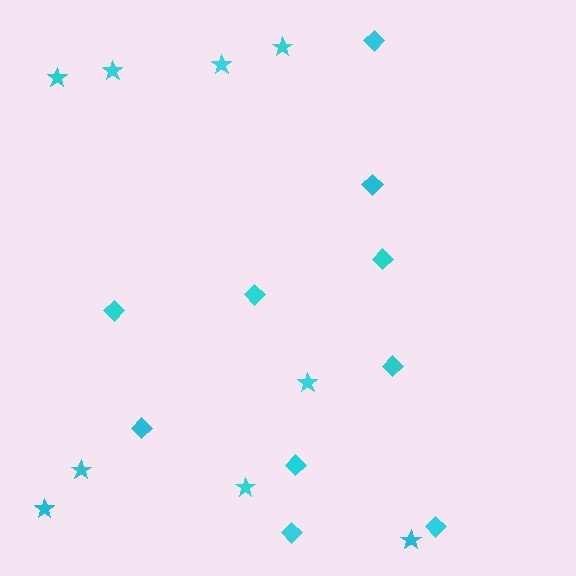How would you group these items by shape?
There are 2 groups: one group of diamonds (10) and one group of stars (9).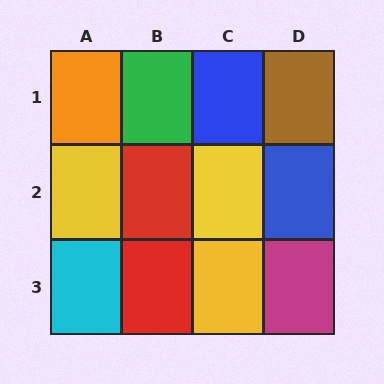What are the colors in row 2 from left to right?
Yellow, red, yellow, blue.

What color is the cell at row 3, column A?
Cyan.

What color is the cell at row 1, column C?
Blue.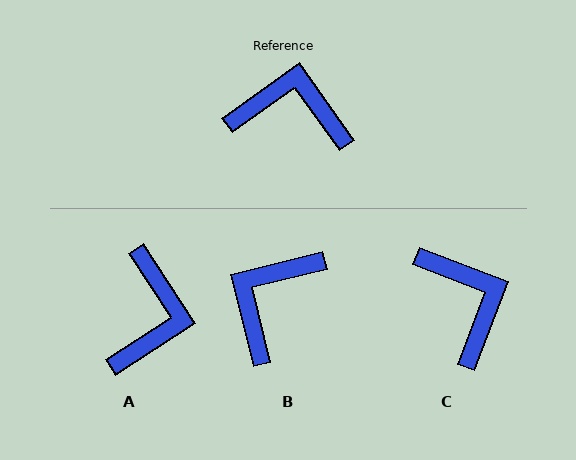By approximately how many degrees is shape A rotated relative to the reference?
Approximately 92 degrees clockwise.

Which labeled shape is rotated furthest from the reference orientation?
A, about 92 degrees away.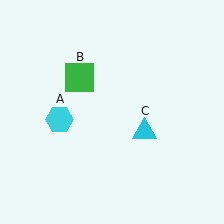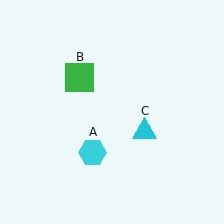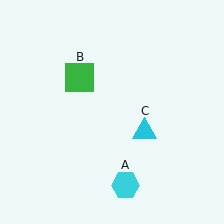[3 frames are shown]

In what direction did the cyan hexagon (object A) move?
The cyan hexagon (object A) moved down and to the right.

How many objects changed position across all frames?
1 object changed position: cyan hexagon (object A).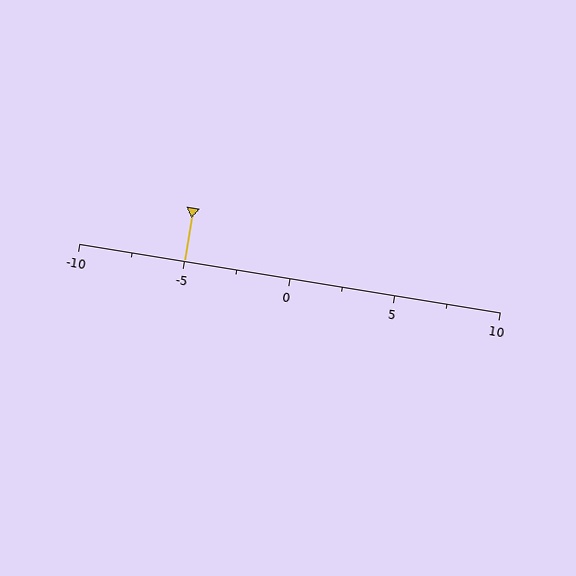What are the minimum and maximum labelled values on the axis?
The axis runs from -10 to 10.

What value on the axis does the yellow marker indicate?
The marker indicates approximately -5.